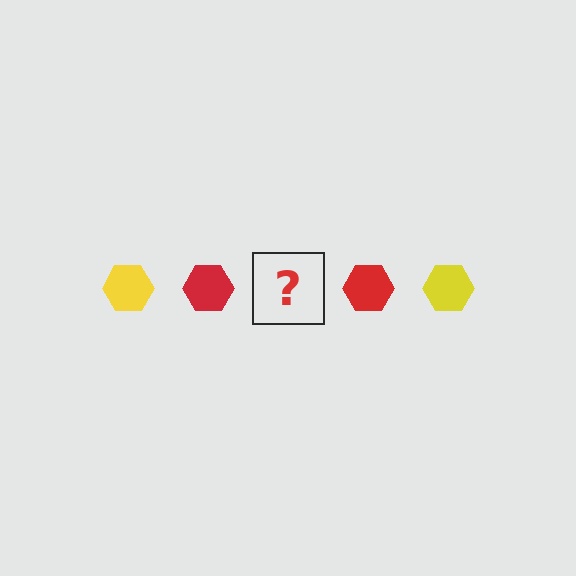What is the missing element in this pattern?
The missing element is a yellow hexagon.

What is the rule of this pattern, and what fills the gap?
The rule is that the pattern cycles through yellow, red hexagons. The gap should be filled with a yellow hexagon.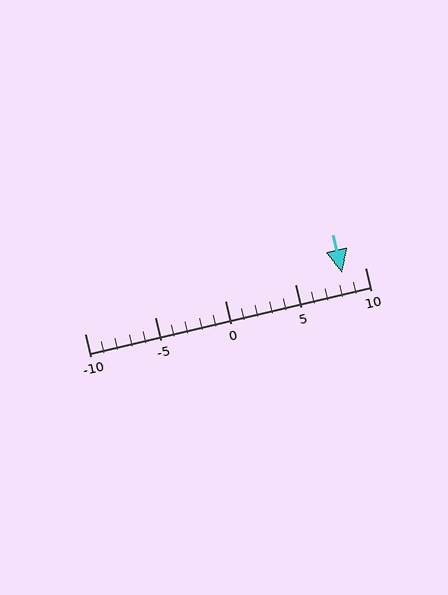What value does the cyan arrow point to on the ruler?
The cyan arrow points to approximately 8.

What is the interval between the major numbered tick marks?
The major tick marks are spaced 5 units apart.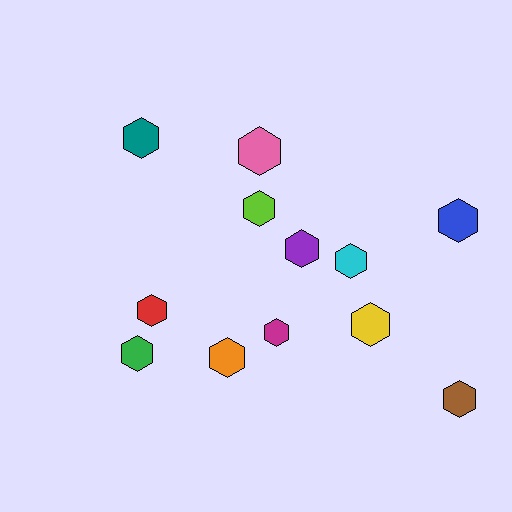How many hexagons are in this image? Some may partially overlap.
There are 12 hexagons.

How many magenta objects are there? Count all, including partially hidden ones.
There is 1 magenta object.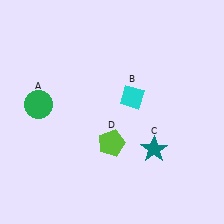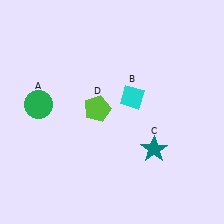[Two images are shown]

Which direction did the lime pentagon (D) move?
The lime pentagon (D) moved up.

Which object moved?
The lime pentagon (D) moved up.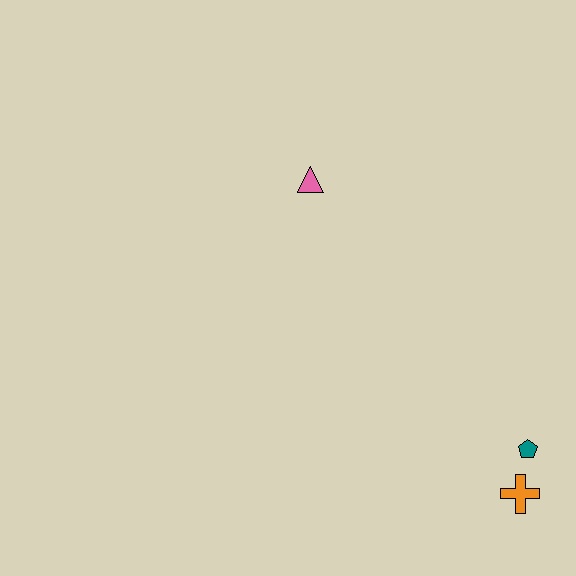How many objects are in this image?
There are 3 objects.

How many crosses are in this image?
There is 1 cross.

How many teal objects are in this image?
There is 1 teal object.